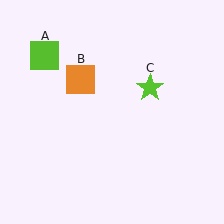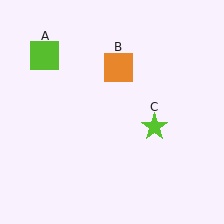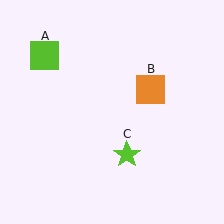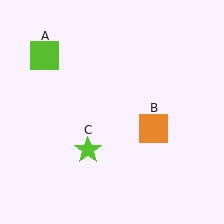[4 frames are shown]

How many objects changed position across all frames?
2 objects changed position: orange square (object B), lime star (object C).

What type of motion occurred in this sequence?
The orange square (object B), lime star (object C) rotated clockwise around the center of the scene.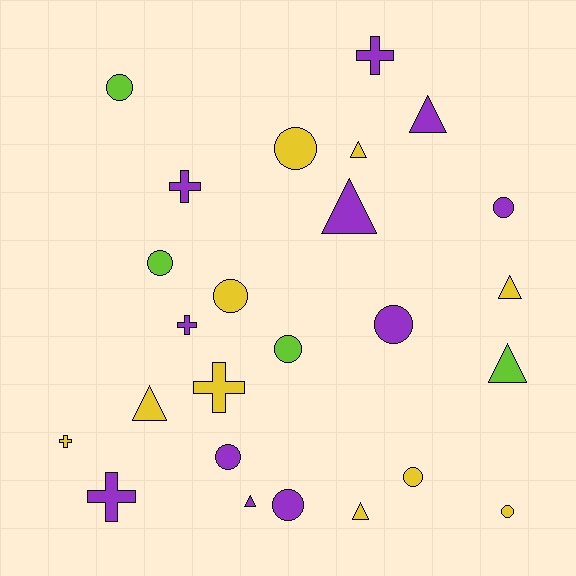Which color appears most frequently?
Purple, with 11 objects.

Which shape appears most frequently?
Circle, with 11 objects.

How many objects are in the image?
There are 25 objects.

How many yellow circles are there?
There are 4 yellow circles.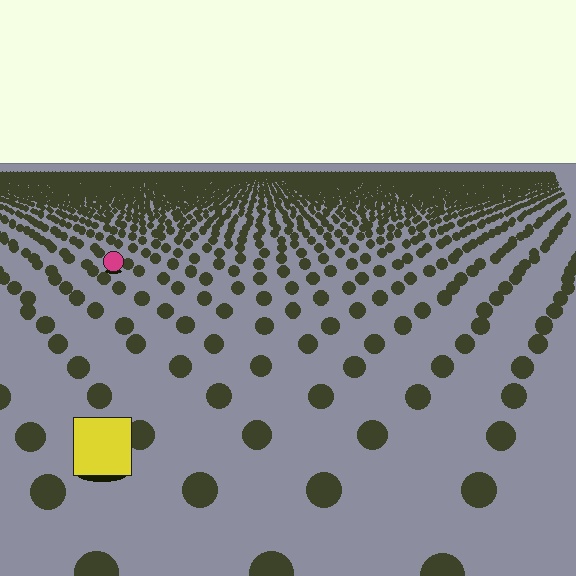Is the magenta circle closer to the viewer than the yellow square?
No. The yellow square is closer — you can tell from the texture gradient: the ground texture is coarser near it.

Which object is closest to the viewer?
The yellow square is closest. The texture marks near it are larger and more spread out.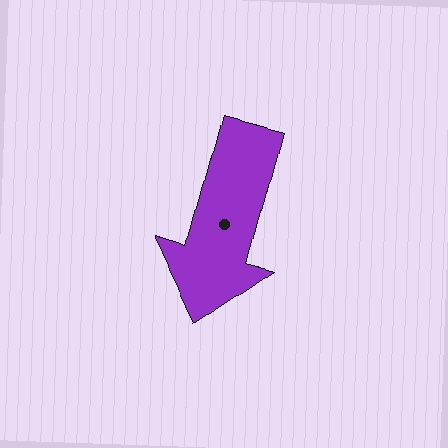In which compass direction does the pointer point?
South.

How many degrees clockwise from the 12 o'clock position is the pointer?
Approximately 195 degrees.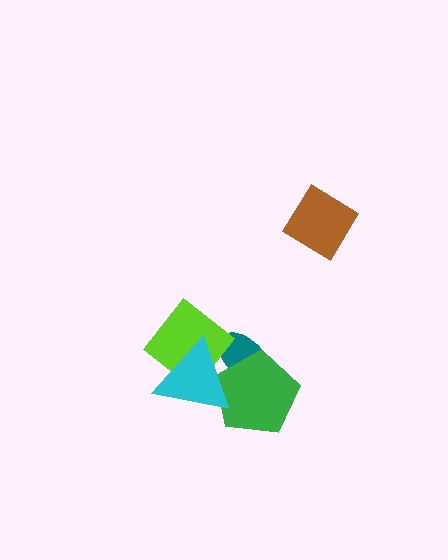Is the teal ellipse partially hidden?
Yes, it is partially covered by another shape.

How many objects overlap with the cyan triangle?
3 objects overlap with the cyan triangle.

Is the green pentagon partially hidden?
Yes, it is partially covered by another shape.